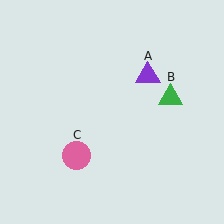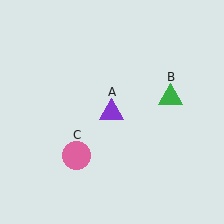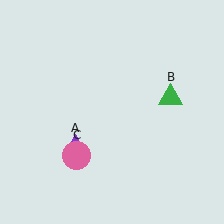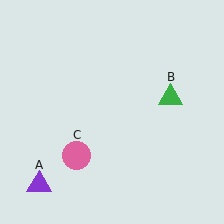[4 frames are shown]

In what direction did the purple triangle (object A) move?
The purple triangle (object A) moved down and to the left.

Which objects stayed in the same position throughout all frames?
Green triangle (object B) and pink circle (object C) remained stationary.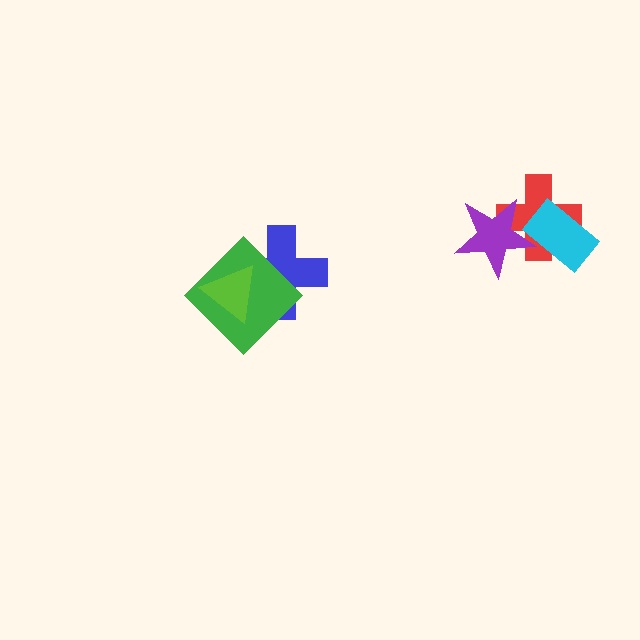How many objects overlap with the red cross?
2 objects overlap with the red cross.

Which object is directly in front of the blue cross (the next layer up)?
The green diamond is directly in front of the blue cross.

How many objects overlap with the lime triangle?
2 objects overlap with the lime triangle.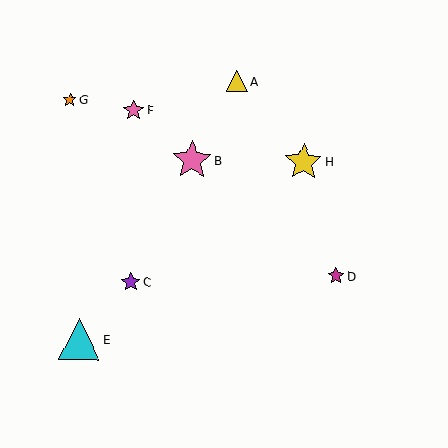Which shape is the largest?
The cyan triangle (labeled E) is the largest.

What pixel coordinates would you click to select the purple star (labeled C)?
Click at (131, 282) to select the purple star C.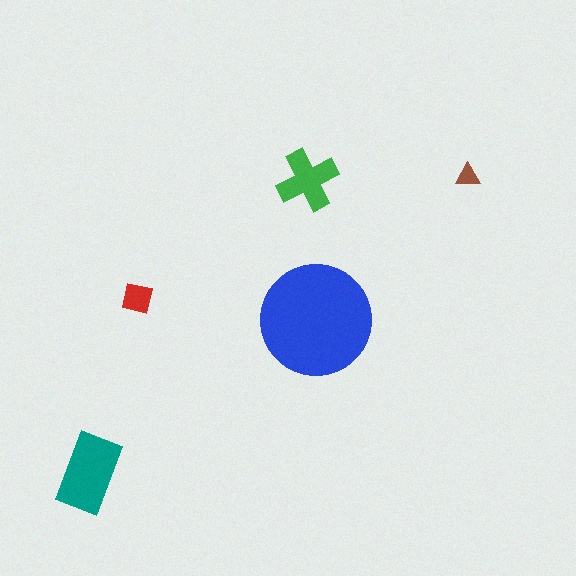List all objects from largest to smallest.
The blue circle, the teal rectangle, the green cross, the red square, the brown triangle.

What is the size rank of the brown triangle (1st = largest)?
5th.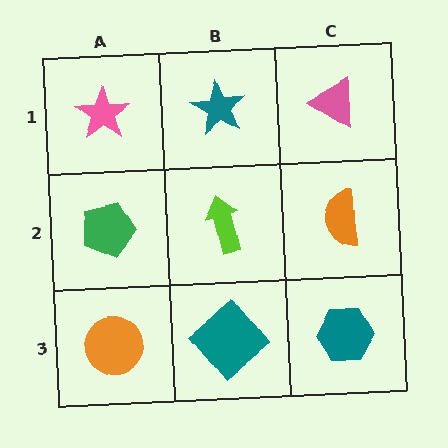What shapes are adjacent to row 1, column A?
A green pentagon (row 2, column A), a teal star (row 1, column B).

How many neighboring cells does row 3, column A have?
2.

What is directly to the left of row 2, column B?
A green pentagon.